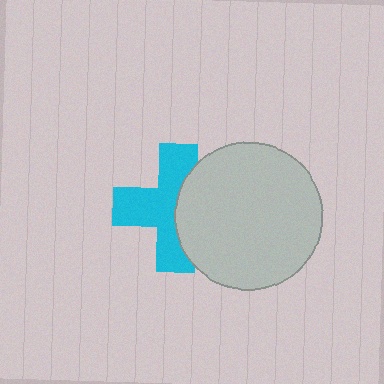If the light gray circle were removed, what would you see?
You would see the complete cyan cross.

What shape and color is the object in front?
The object in front is a light gray circle.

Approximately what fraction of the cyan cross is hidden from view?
Roughly 39% of the cyan cross is hidden behind the light gray circle.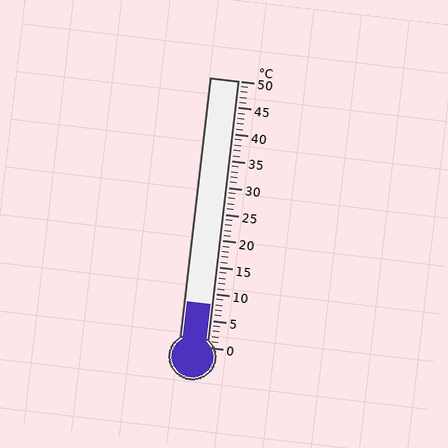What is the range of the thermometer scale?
The thermometer scale ranges from 0°C to 50°C.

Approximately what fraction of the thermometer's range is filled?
The thermometer is filled to approximately 15% of its range.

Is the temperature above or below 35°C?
The temperature is below 35°C.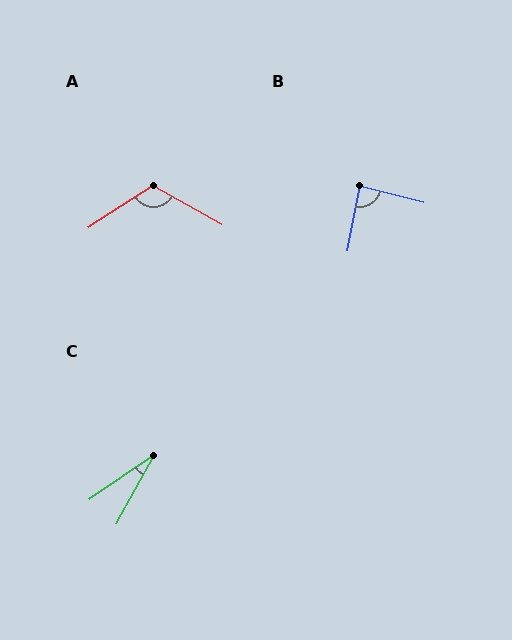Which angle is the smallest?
C, at approximately 27 degrees.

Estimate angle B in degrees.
Approximately 86 degrees.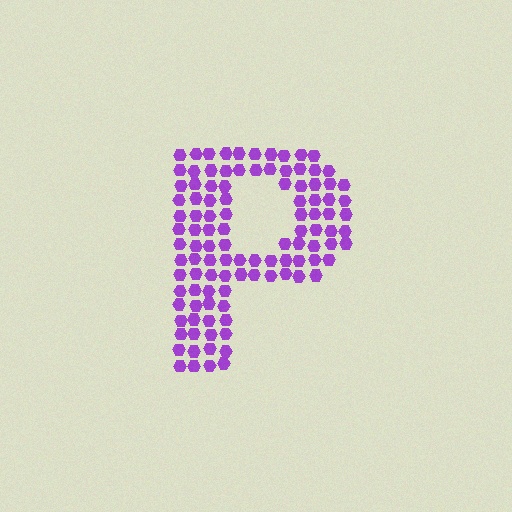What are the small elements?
The small elements are hexagons.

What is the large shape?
The large shape is the letter P.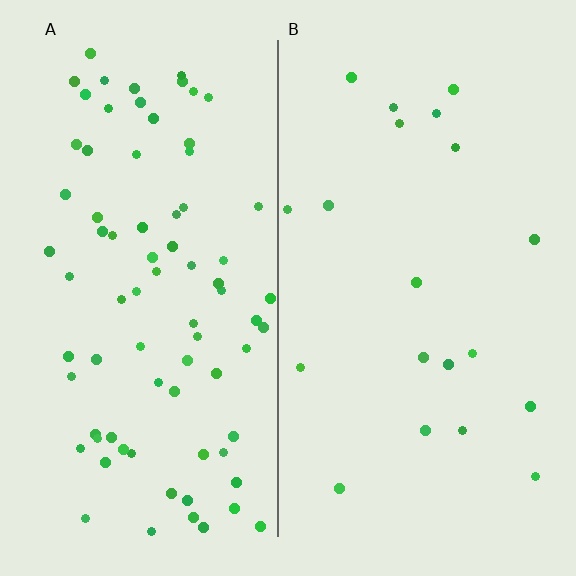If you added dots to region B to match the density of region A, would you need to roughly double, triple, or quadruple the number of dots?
Approximately quadruple.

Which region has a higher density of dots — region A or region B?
A (the left).